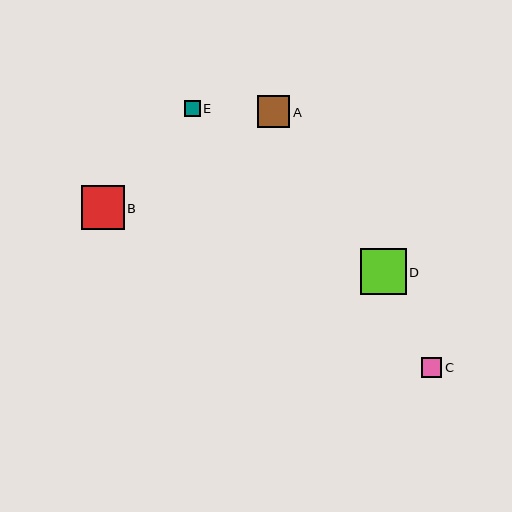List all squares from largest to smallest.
From largest to smallest: D, B, A, C, E.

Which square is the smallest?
Square E is the smallest with a size of approximately 15 pixels.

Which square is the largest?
Square D is the largest with a size of approximately 46 pixels.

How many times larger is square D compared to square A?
Square D is approximately 1.4 times the size of square A.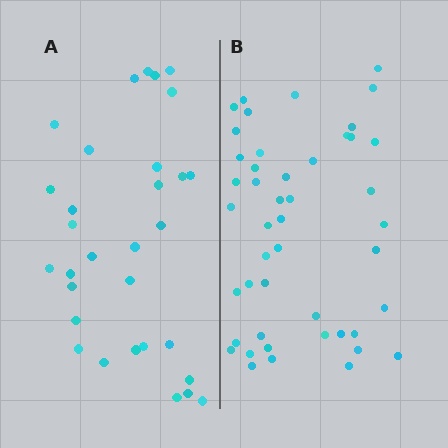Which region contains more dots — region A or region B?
Region B (the right region) has more dots.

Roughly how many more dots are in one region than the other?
Region B has approximately 15 more dots than region A.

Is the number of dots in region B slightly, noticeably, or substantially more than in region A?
Region B has substantially more. The ratio is roughly 1.5 to 1.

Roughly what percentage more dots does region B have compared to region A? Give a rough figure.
About 50% more.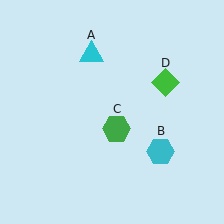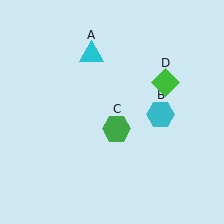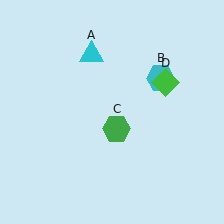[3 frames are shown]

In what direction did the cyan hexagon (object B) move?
The cyan hexagon (object B) moved up.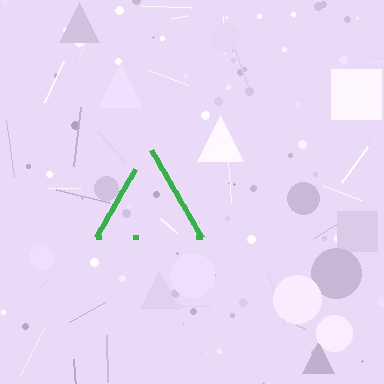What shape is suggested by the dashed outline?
The dashed outline suggests a triangle.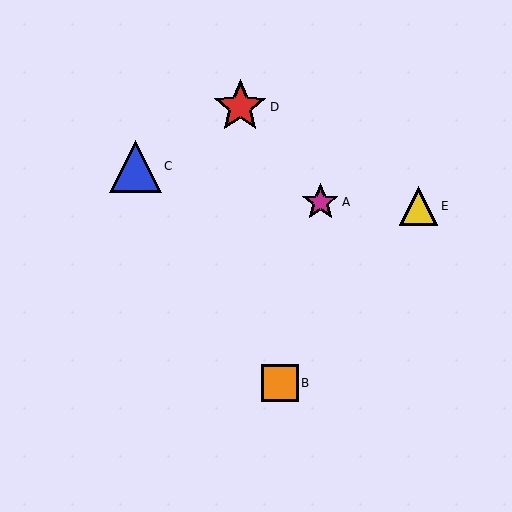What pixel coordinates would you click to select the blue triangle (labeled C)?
Click at (135, 166) to select the blue triangle C.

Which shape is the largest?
The red star (labeled D) is the largest.